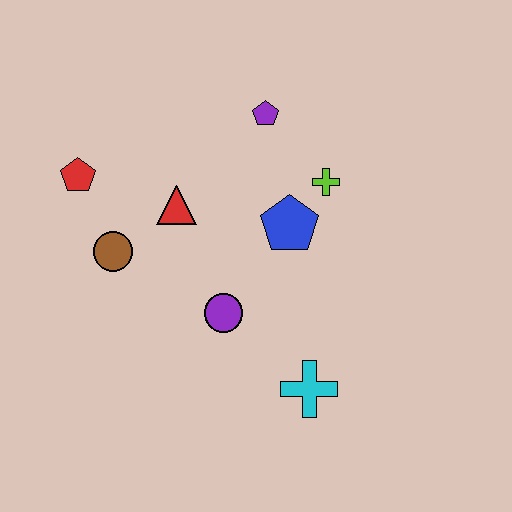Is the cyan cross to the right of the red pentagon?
Yes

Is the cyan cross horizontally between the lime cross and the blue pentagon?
Yes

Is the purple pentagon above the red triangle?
Yes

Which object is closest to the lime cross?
The blue pentagon is closest to the lime cross.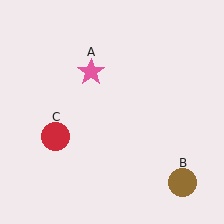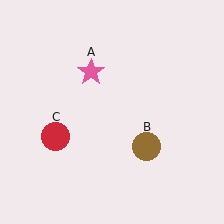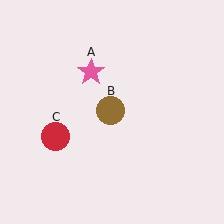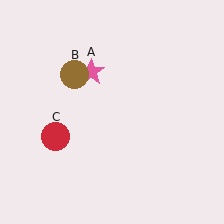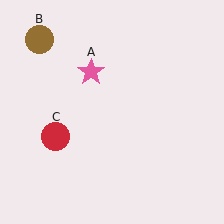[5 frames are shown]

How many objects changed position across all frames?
1 object changed position: brown circle (object B).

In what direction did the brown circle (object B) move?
The brown circle (object B) moved up and to the left.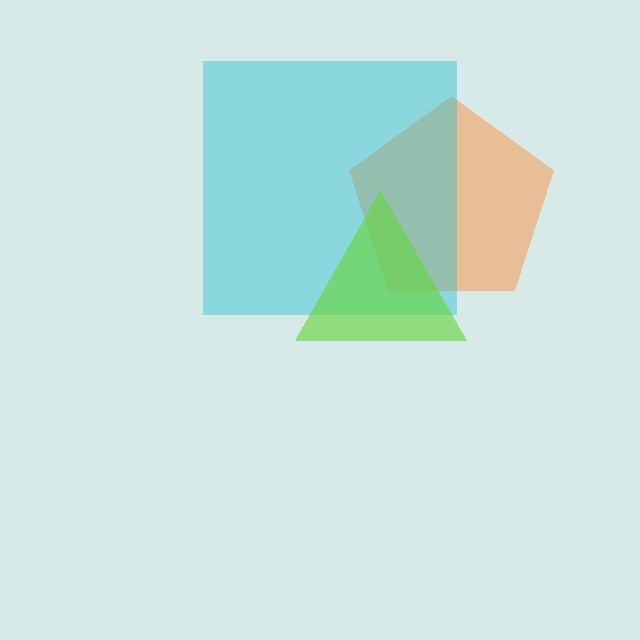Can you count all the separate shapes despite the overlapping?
Yes, there are 3 separate shapes.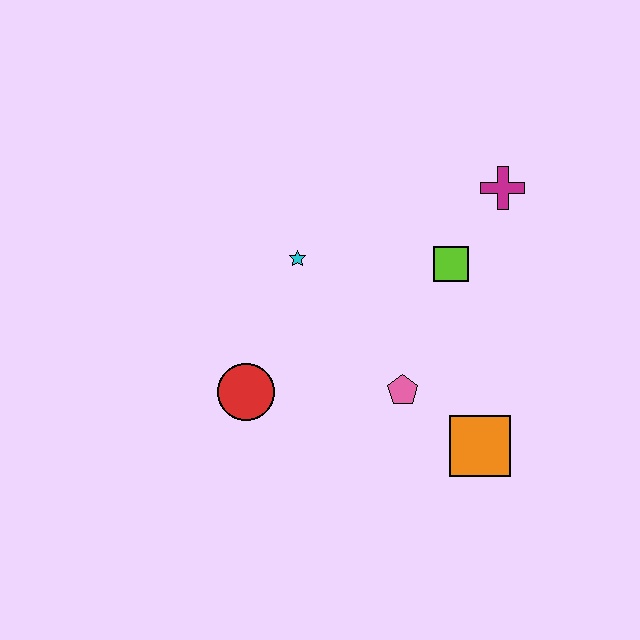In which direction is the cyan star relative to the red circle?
The cyan star is above the red circle.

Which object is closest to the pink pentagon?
The orange square is closest to the pink pentagon.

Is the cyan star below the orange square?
No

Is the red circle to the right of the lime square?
No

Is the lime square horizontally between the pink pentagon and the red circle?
No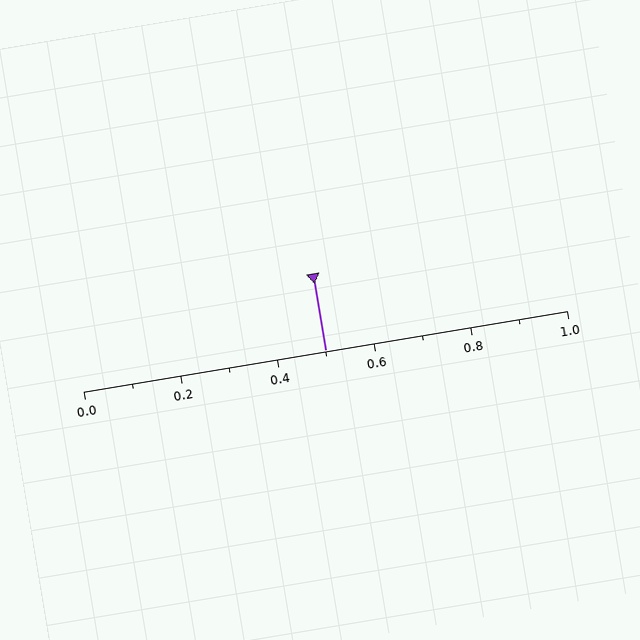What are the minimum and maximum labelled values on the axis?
The axis runs from 0.0 to 1.0.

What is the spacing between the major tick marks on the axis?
The major ticks are spaced 0.2 apart.